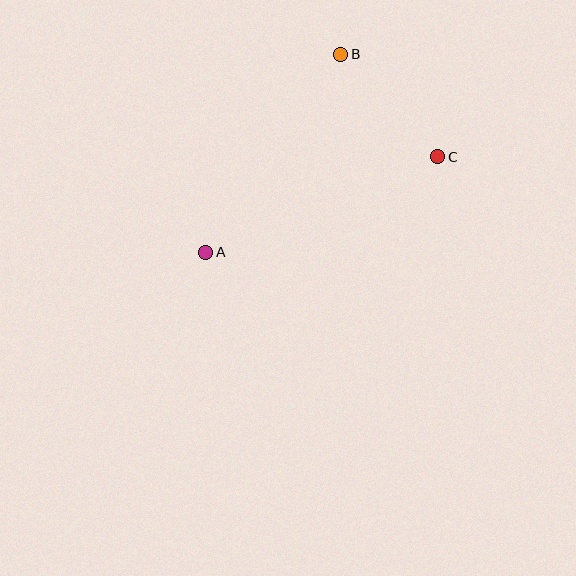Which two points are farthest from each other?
Points A and C are farthest from each other.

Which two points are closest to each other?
Points B and C are closest to each other.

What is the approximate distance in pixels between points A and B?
The distance between A and B is approximately 240 pixels.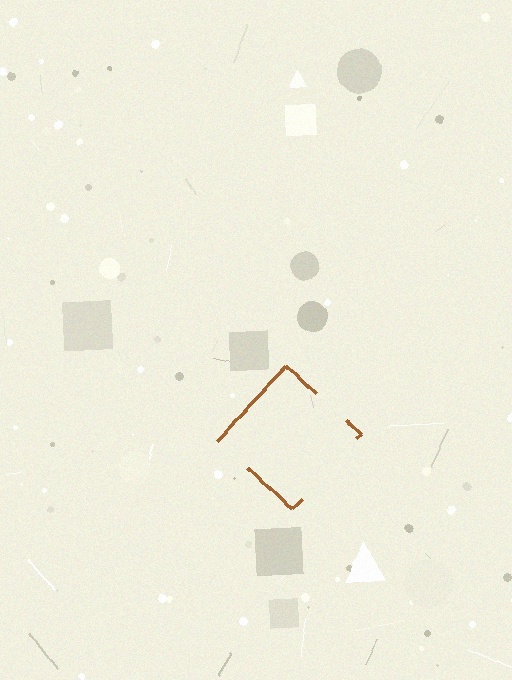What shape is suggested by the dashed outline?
The dashed outline suggests a diamond.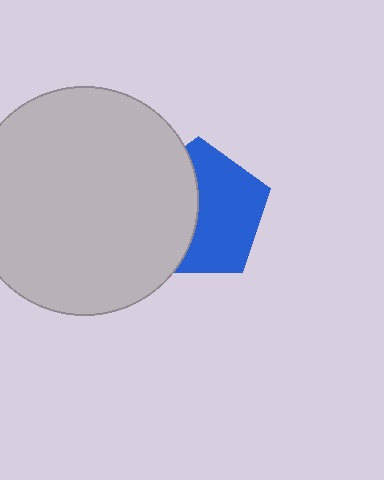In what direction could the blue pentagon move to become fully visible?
The blue pentagon could move right. That would shift it out from behind the light gray circle entirely.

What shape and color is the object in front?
The object in front is a light gray circle.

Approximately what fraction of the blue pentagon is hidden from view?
Roughly 44% of the blue pentagon is hidden behind the light gray circle.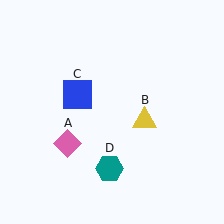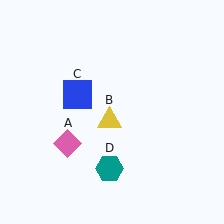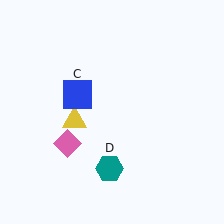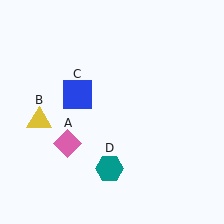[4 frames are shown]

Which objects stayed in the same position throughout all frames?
Pink diamond (object A) and blue square (object C) and teal hexagon (object D) remained stationary.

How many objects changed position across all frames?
1 object changed position: yellow triangle (object B).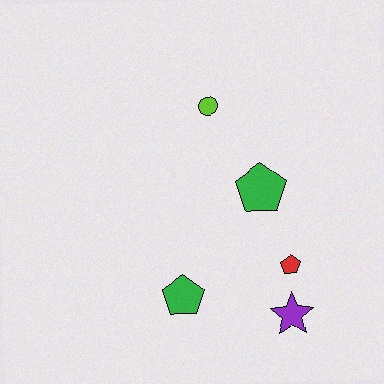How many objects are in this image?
There are 5 objects.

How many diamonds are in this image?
There are no diamonds.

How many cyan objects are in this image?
There are no cyan objects.